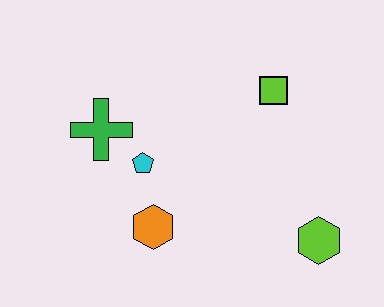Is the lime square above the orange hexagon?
Yes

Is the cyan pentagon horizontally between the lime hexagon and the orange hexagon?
No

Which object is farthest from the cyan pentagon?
The lime hexagon is farthest from the cyan pentagon.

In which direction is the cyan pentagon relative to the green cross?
The cyan pentagon is to the right of the green cross.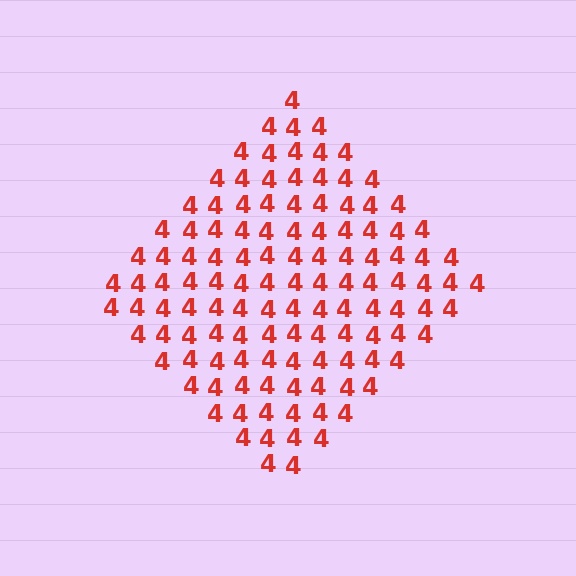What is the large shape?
The large shape is a diamond.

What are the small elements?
The small elements are digit 4's.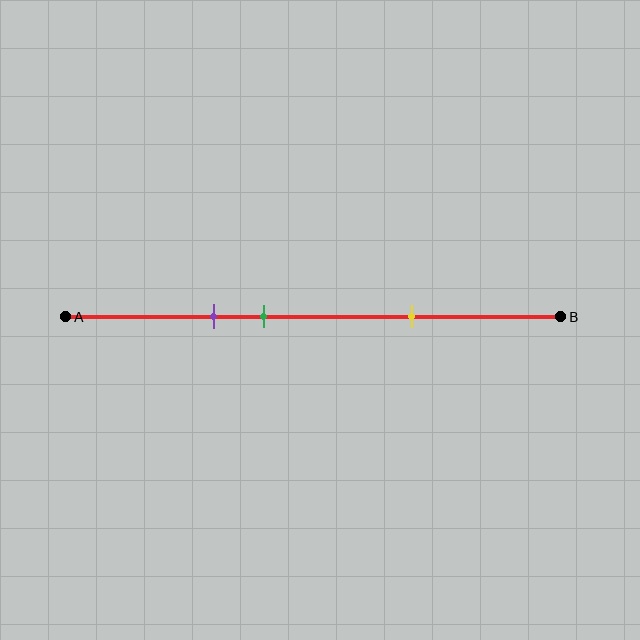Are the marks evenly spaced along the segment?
No, the marks are not evenly spaced.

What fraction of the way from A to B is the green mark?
The green mark is approximately 40% (0.4) of the way from A to B.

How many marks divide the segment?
There are 3 marks dividing the segment.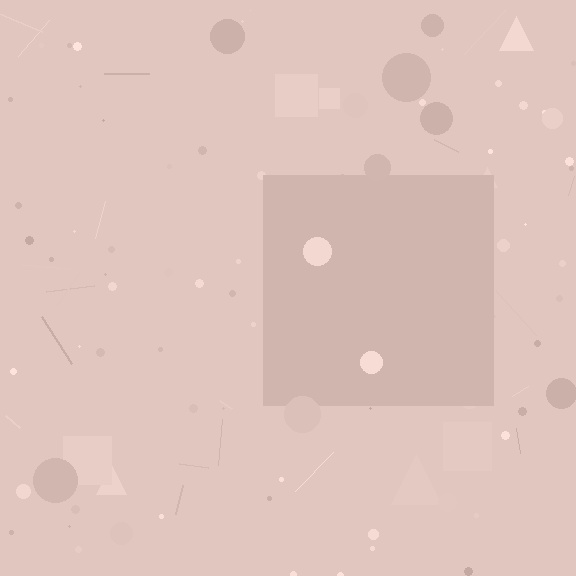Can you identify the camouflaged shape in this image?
The camouflaged shape is a square.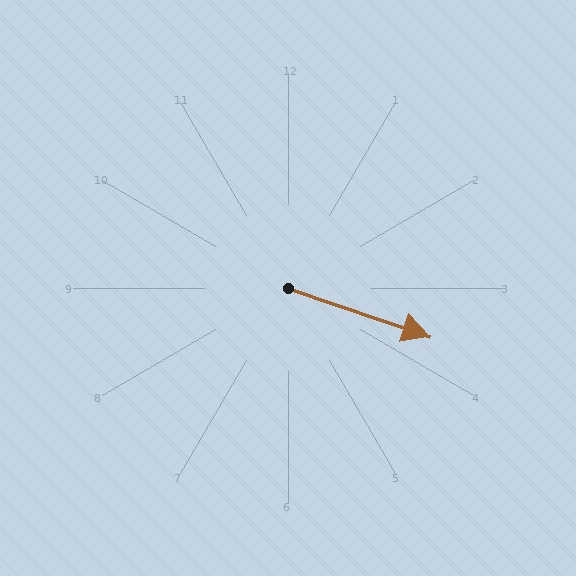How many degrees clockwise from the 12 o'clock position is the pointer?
Approximately 109 degrees.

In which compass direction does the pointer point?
East.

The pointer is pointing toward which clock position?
Roughly 4 o'clock.